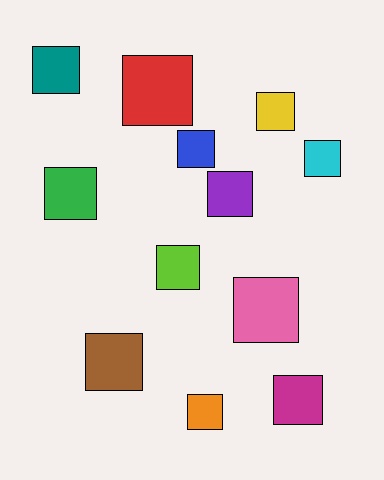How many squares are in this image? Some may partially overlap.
There are 12 squares.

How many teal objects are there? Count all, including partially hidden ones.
There is 1 teal object.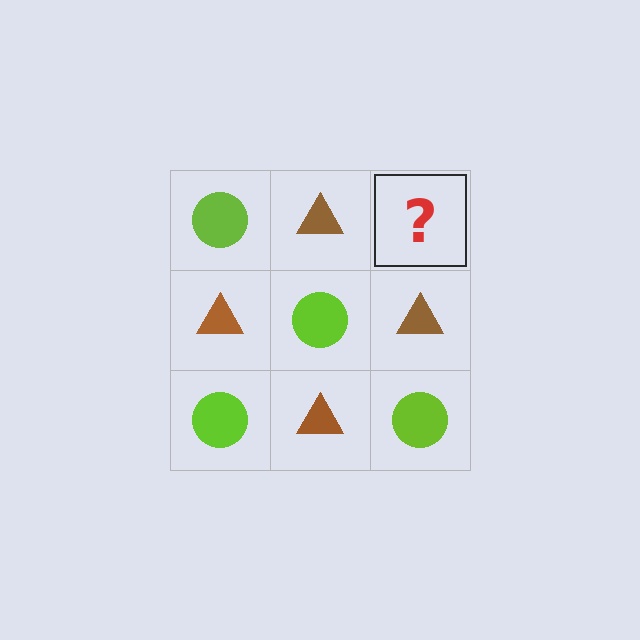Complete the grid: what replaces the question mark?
The question mark should be replaced with a lime circle.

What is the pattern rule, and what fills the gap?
The rule is that it alternates lime circle and brown triangle in a checkerboard pattern. The gap should be filled with a lime circle.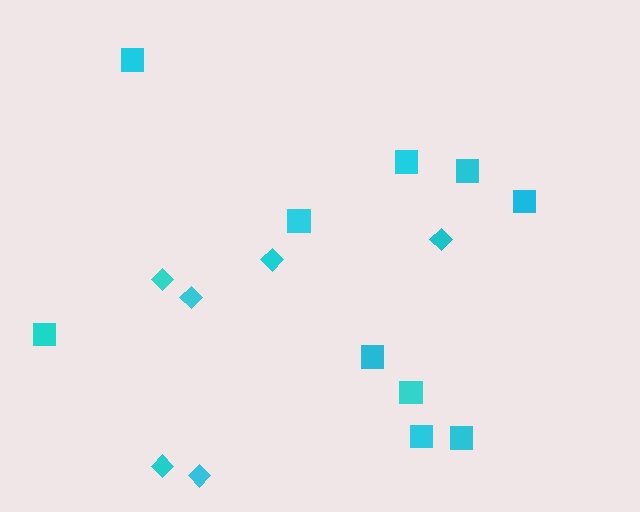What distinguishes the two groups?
There are 2 groups: one group of squares (10) and one group of diamonds (6).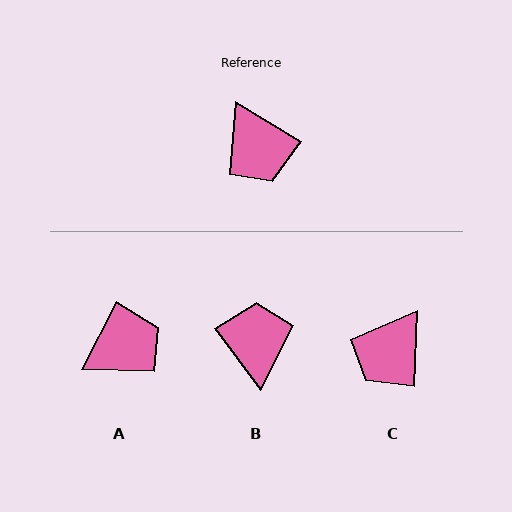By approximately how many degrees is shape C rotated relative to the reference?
Approximately 62 degrees clockwise.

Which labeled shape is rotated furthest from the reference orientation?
B, about 157 degrees away.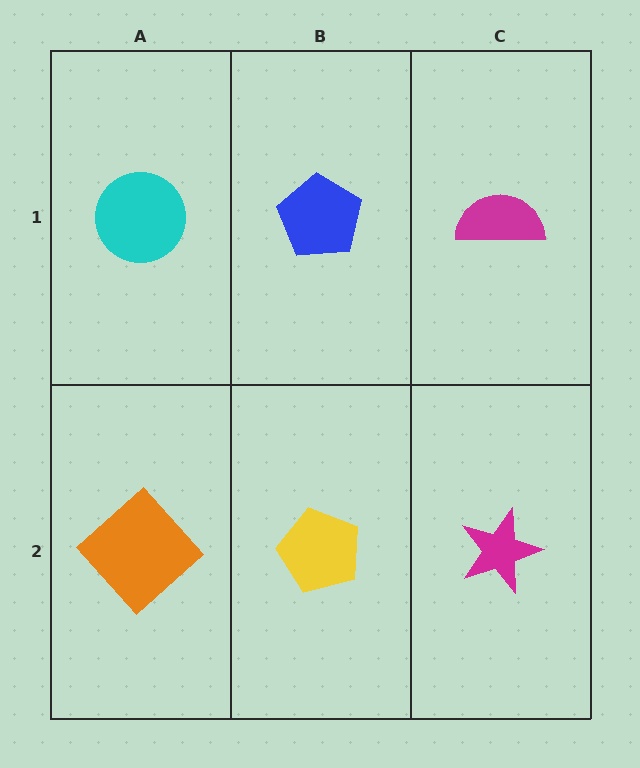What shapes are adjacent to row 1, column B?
A yellow pentagon (row 2, column B), a cyan circle (row 1, column A), a magenta semicircle (row 1, column C).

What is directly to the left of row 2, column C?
A yellow pentagon.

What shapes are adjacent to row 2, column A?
A cyan circle (row 1, column A), a yellow pentagon (row 2, column B).